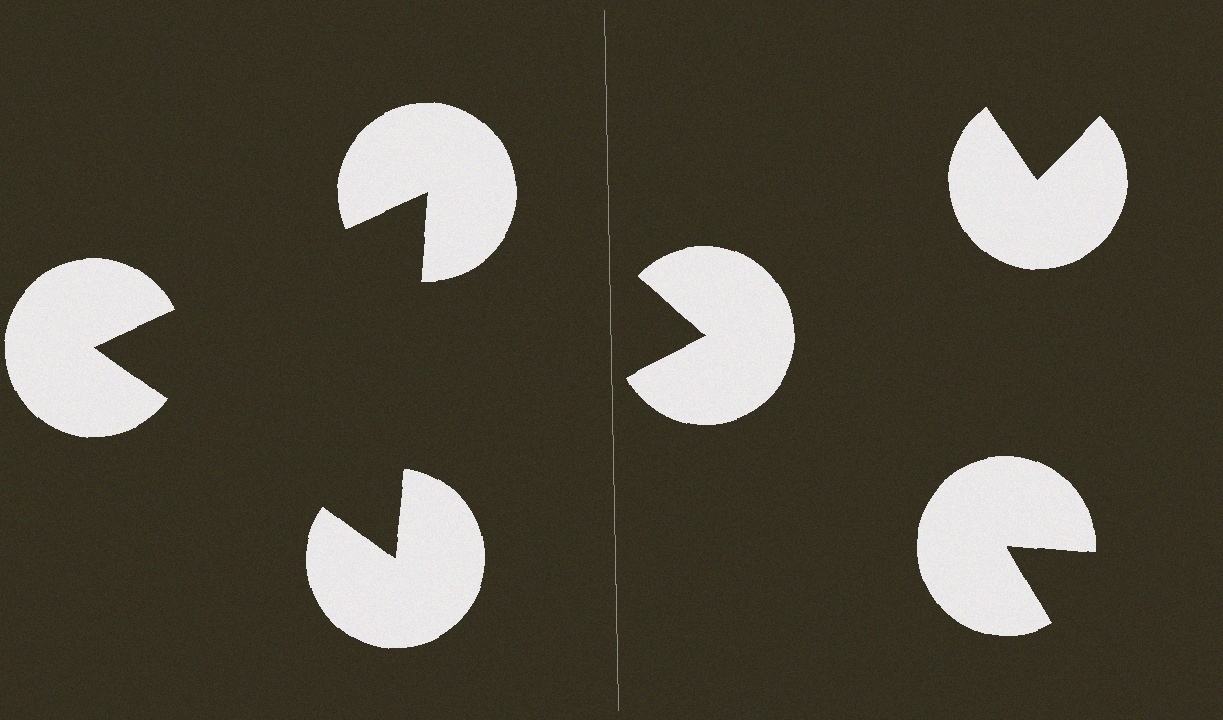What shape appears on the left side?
An illusory triangle.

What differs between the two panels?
The pac-man discs are positioned identically on both sides; only the wedge orientations differ. On the left they align to a triangle; on the right they are misaligned.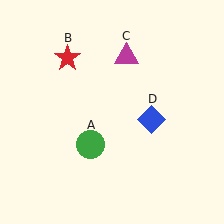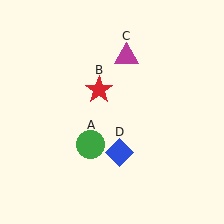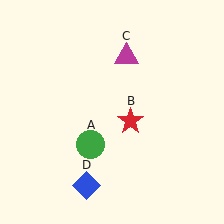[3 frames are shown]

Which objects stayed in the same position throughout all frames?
Green circle (object A) and magenta triangle (object C) remained stationary.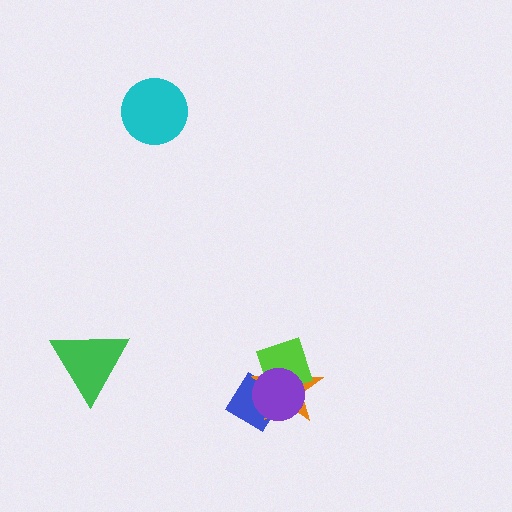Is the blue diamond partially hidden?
Yes, it is partially covered by another shape.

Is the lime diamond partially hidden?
Yes, it is partially covered by another shape.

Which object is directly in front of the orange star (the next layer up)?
The lime diamond is directly in front of the orange star.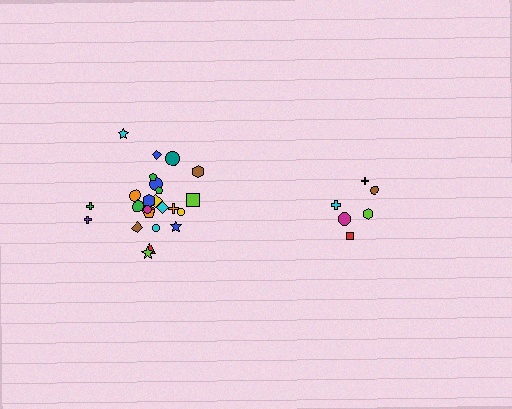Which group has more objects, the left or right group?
The left group.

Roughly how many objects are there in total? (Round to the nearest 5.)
Roughly 30 objects in total.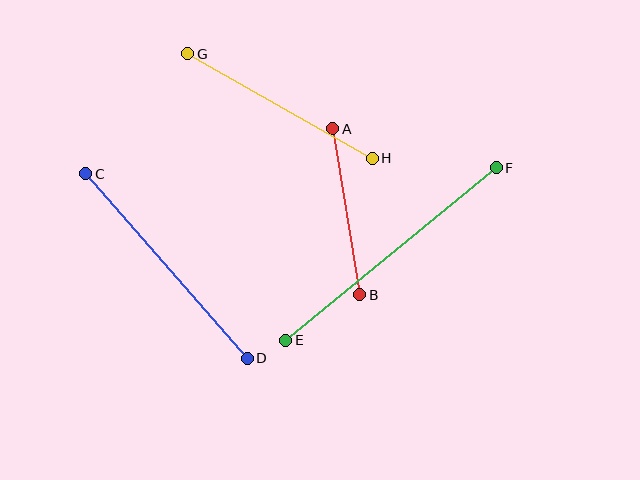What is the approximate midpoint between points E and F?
The midpoint is at approximately (391, 254) pixels.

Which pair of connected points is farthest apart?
Points E and F are farthest apart.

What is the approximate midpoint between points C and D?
The midpoint is at approximately (167, 266) pixels.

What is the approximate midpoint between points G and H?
The midpoint is at approximately (280, 106) pixels.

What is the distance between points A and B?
The distance is approximately 168 pixels.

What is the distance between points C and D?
The distance is approximately 245 pixels.